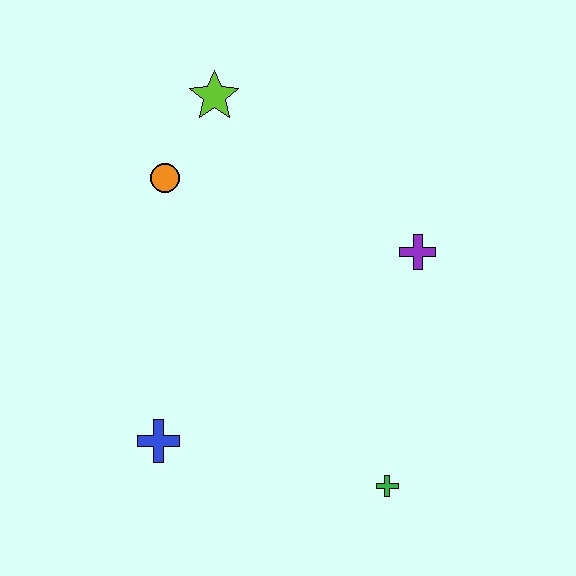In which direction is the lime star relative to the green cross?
The lime star is above the green cross.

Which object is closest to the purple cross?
The green cross is closest to the purple cross.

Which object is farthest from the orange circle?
The green cross is farthest from the orange circle.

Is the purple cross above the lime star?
No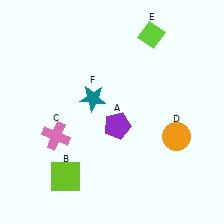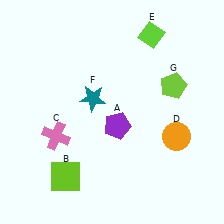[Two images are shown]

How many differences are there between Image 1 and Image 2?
There is 1 difference between the two images.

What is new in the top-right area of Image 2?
A lime pentagon (G) was added in the top-right area of Image 2.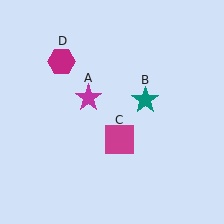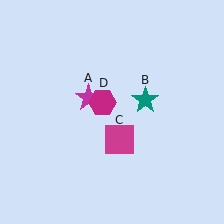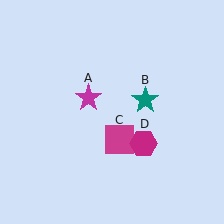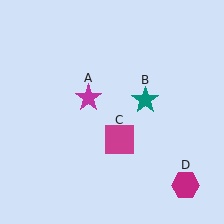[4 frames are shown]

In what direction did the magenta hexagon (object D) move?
The magenta hexagon (object D) moved down and to the right.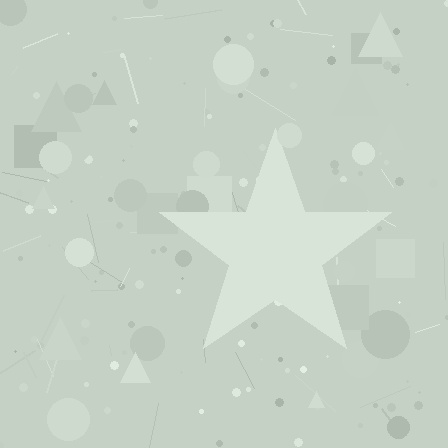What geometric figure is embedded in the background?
A star is embedded in the background.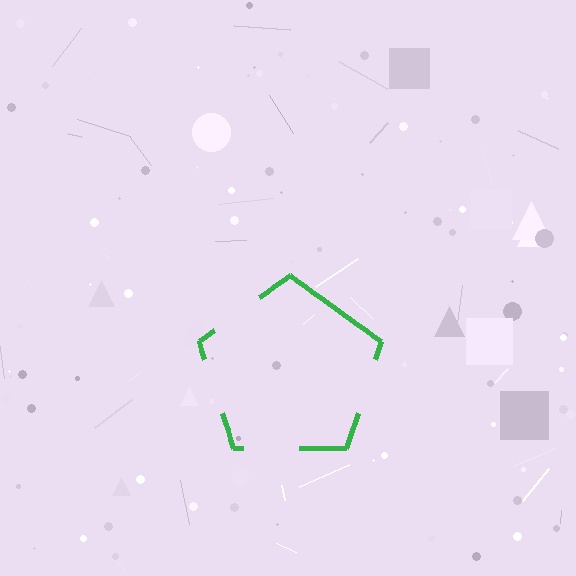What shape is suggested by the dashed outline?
The dashed outline suggests a pentagon.